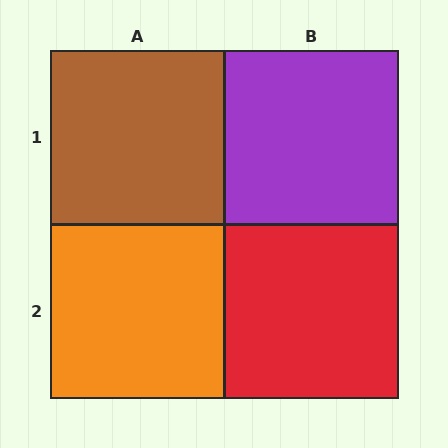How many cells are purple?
1 cell is purple.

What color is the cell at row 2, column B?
Red.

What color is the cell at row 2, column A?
Orange.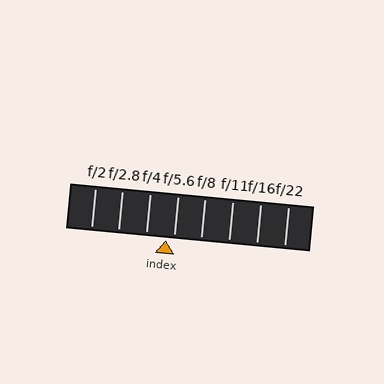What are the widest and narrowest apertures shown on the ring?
The widest aperture shown is f/2 and the narrowest is f/22.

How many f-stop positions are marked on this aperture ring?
There are 8 f-stop positions marked.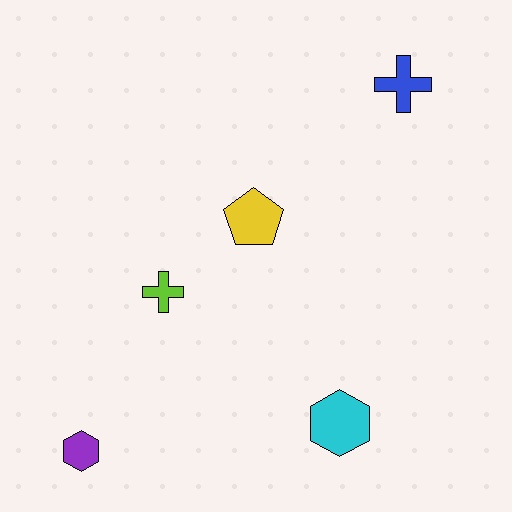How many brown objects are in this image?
There are no brown objects.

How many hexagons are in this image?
There are 2 hexagons.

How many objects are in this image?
There are 5 objects.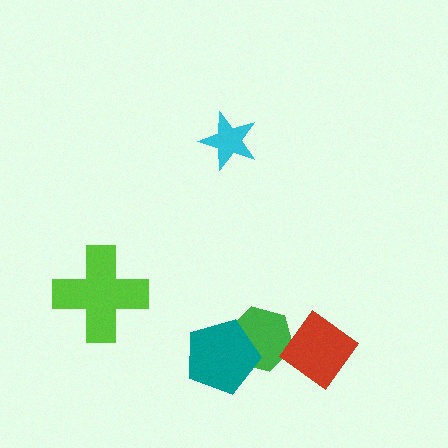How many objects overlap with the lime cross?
0 objects overlap with the lime cross.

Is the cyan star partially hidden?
No, no other shape covers it.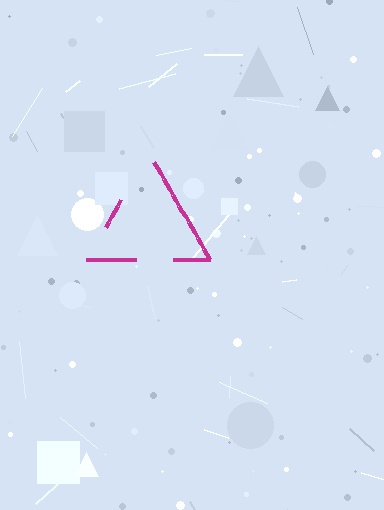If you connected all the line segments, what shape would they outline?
They would outline a triangle.